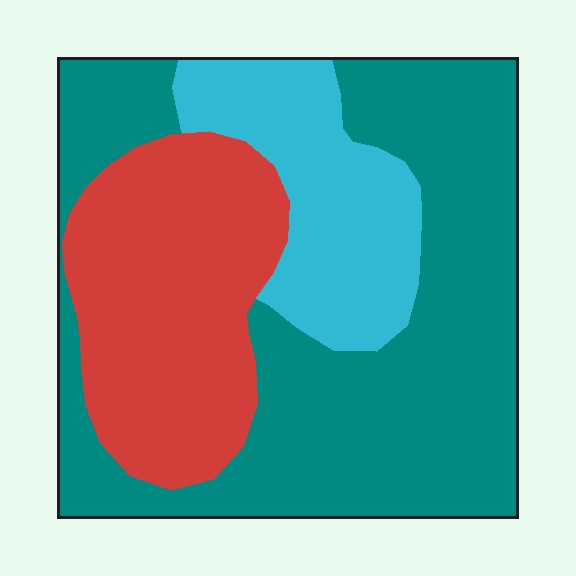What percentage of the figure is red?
Red takes up about one quarter (1/4) of the figure.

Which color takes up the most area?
Teal, at roughly 55%.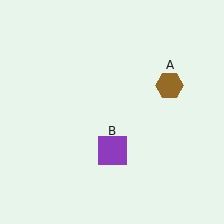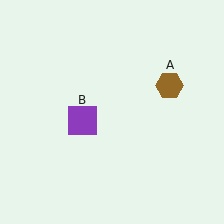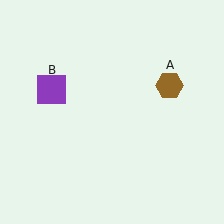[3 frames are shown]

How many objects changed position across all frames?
1 object changed position: purple square (object B).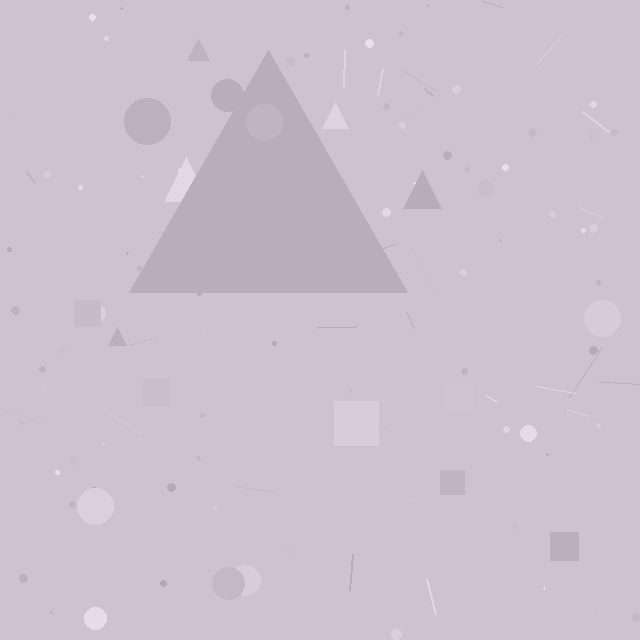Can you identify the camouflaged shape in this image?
The camouflaged shape is a triangle.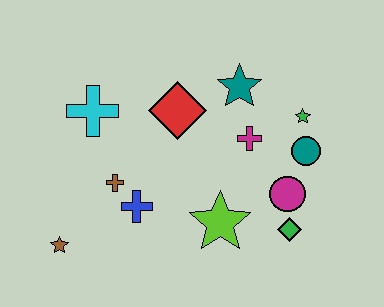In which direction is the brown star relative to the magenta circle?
The brown star is to the left of the magenta circle.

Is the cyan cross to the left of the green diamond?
Yes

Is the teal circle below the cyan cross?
Yes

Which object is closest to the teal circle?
The green star is closest to the teal circle.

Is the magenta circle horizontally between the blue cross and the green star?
Yes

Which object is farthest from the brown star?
The green star is farthest from the brown star.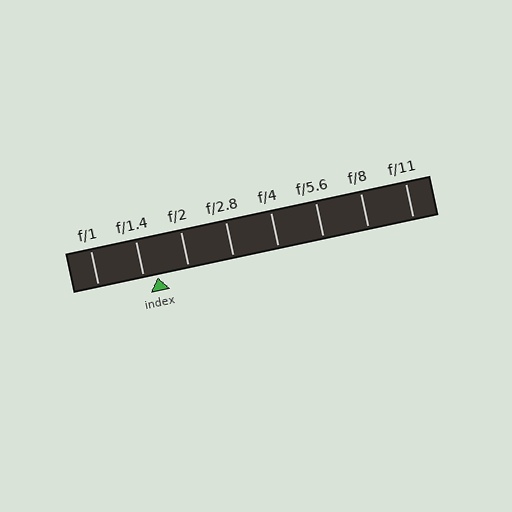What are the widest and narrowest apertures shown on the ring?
The widest aperture shown is f/1 and the narrowest is f/11.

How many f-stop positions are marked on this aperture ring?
There are 8 f-stop positions marked.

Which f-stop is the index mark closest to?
The index mark is closest to f/1.4.